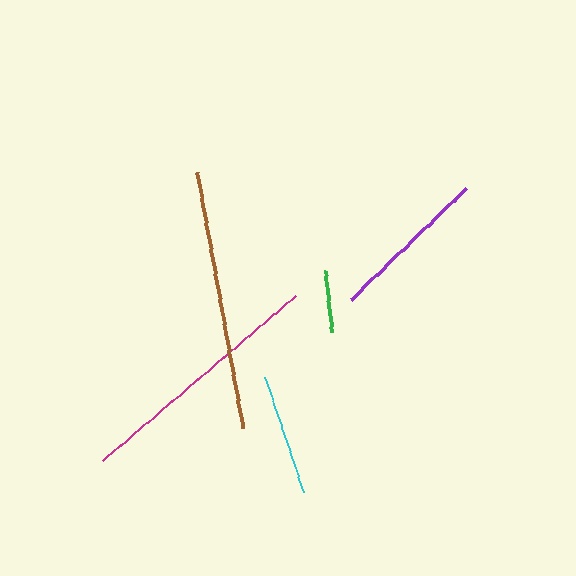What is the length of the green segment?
The green segment is approximately 62 pixels long.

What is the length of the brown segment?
The brown segment is approximately 260 pixels long.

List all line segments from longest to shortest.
From longest to shortest: brown, magenta, purple, cyan, green.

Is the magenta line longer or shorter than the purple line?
The magenta line is longer than the purple line.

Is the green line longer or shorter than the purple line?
The purple line is longer than the green line.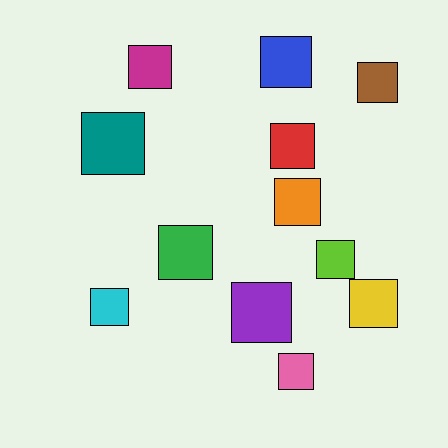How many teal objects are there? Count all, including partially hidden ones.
There is 1 teal object.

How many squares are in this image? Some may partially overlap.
There are 12 squares.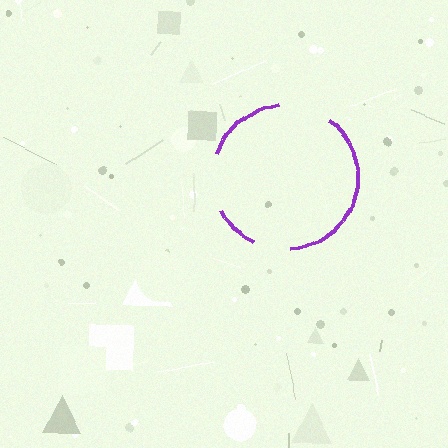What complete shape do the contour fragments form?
The contour fragments form a circle.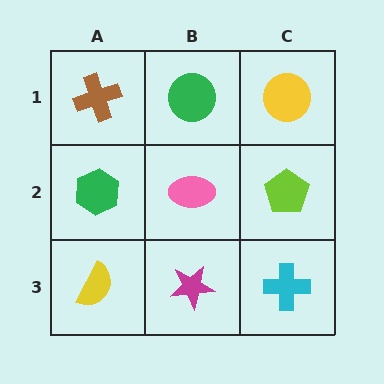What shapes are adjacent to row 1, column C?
A lime pentagon (row 2, column C), a green circle (row 1, column B).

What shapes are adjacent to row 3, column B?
A pink ellipse (row 2, column B), a yellow semicircle (row 3, column A), a cyan cross (row 3, column C).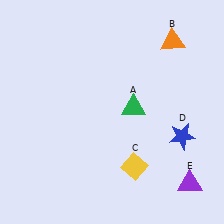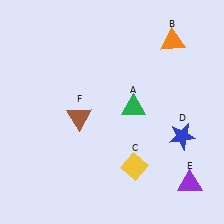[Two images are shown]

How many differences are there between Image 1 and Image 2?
There is 1 difference between the two images.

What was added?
A brown triangle (F) was added in Image 2.